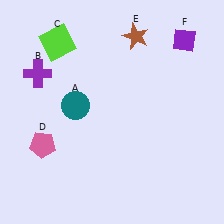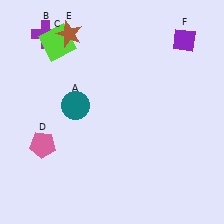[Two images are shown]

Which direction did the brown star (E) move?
The brown star (E) moved left.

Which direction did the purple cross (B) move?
The purple cross (B) moved up.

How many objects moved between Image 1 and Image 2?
2 objects moved between the two images.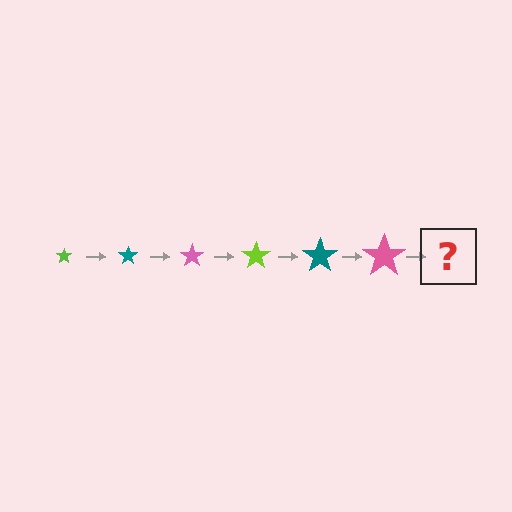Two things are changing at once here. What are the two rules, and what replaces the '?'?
The two rules are that the star grows larger each step and the color cycles through lime, teal, and pink. The '?' should be a lime star, larger than the previous one.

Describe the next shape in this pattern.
It should be a lime star, larger than the previous one.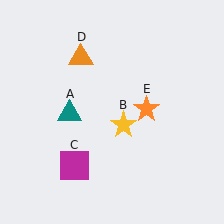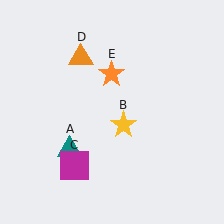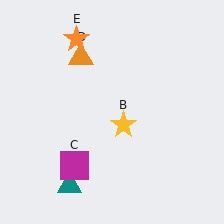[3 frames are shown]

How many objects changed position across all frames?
2 objects changed position: teal triangle (object A), orange star (object E).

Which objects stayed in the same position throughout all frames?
Yellow star (object B) and magenta square (object C) and orange triangle (object D) remained stationary.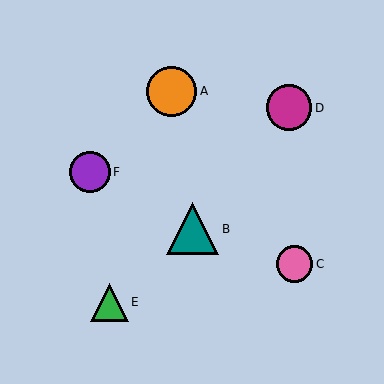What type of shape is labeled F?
Shape F is a purple circle.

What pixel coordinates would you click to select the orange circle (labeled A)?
Click at (172, 91) to select the orange circle A.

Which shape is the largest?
The teal triangle (labeled B) is the largest.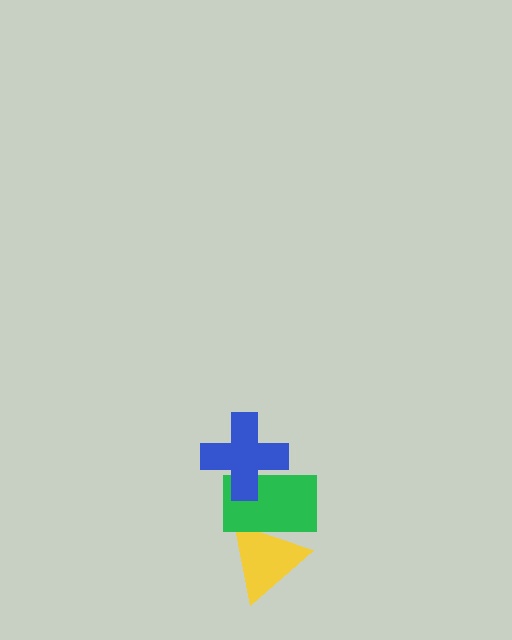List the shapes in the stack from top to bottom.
From top to bottom: the blue cross, the green rectangle, the yellow triangle.